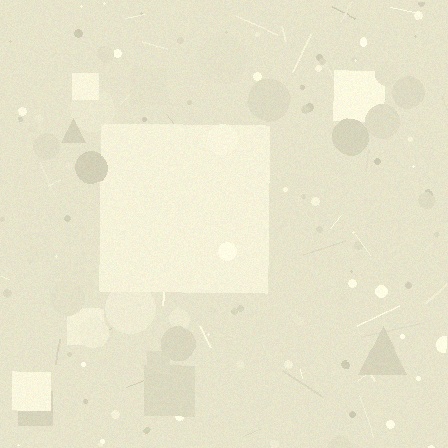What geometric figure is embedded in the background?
A square is embedded in the background.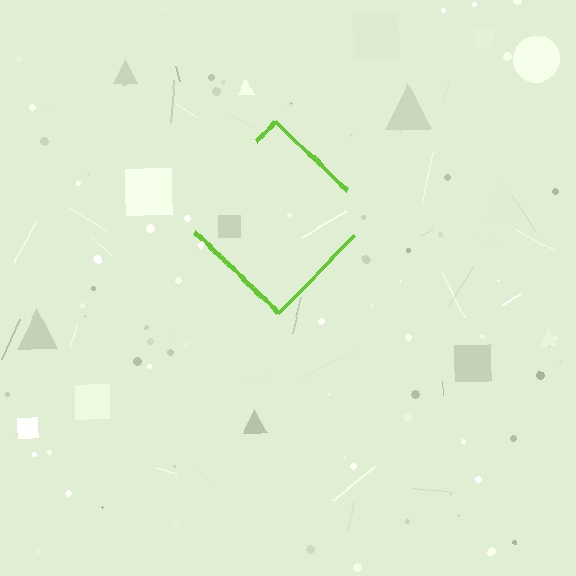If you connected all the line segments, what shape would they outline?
They would outline a diamond.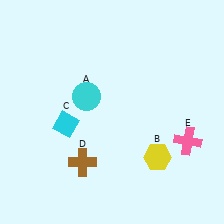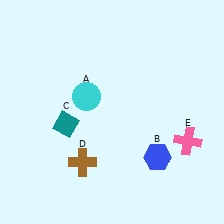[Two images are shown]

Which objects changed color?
B changed from yellow to blue. C changed from cyan to teal.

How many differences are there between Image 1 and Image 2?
There are 2 differences between the two images.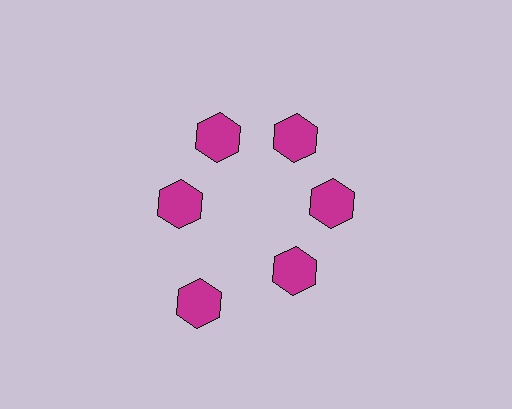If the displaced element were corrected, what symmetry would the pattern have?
It would have 6-fold rotational symmetry — the pattern would map onto itself every 60 degrees.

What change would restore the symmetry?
The symmetry would be restored by moving it inward, back onto the ring so that all 6 hexagons sit at equal angles and equal distance from the center.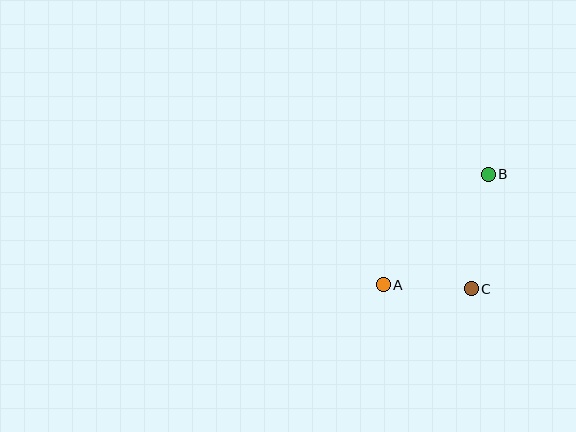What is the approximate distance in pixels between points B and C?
The distance between B and C is approximately 116 pixels.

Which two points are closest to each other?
Points A and C are closest to each other.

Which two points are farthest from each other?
Points A and B are farthest from each other.